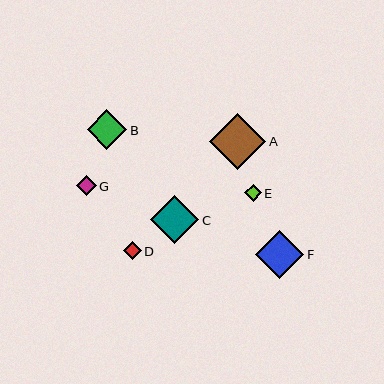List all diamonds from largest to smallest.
From largest to smallest: A, F, C, B, G, D, E.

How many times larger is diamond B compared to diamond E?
Diamond B is approximately 2.4 times the size of diamond E.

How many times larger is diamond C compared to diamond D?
Diamond C is approximately 2.6 times the size of diamond D.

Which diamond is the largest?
Diamond A is the largest with a size of approximately 57 pixels.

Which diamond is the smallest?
Diamond E is the smallest with a size of approximately 16 pixels.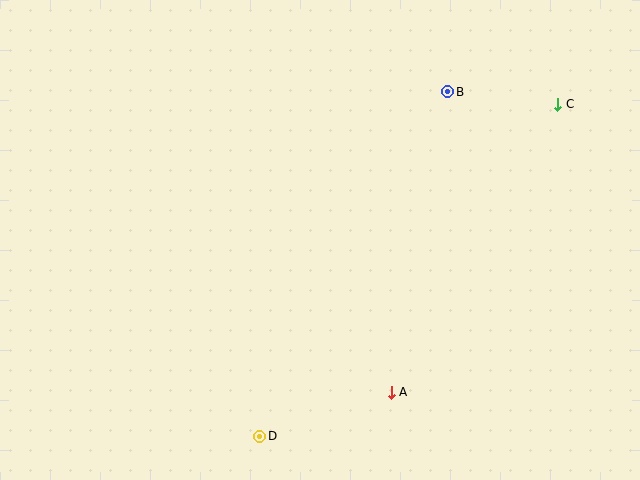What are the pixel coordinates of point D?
Point D is at (260, 436).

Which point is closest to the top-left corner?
Point B is closest to the top-left corner.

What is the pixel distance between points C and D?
The distance between C and D is 446 pixels.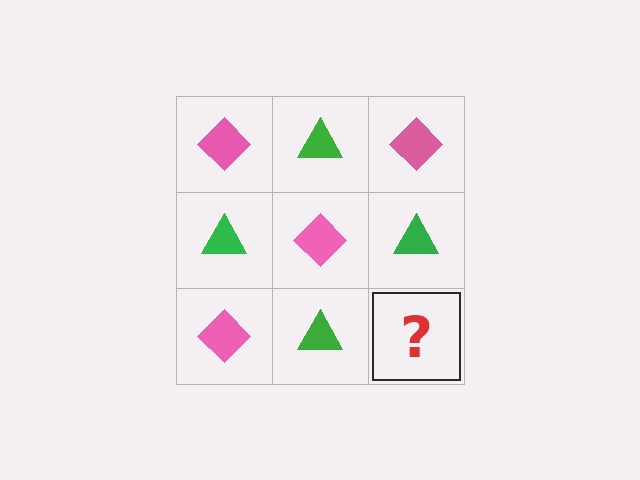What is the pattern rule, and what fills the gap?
The rule is that it alternates pink diamond and green triangle in a checkerboard pattern. The gap should be filled with a pink diamond.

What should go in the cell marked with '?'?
The missing cell should contain a pink diamond.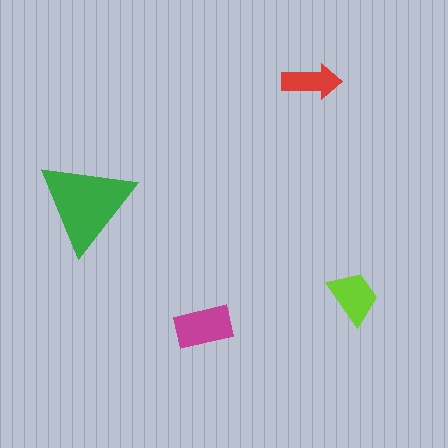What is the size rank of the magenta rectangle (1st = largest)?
2nd.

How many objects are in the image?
There are 4 objects in the image.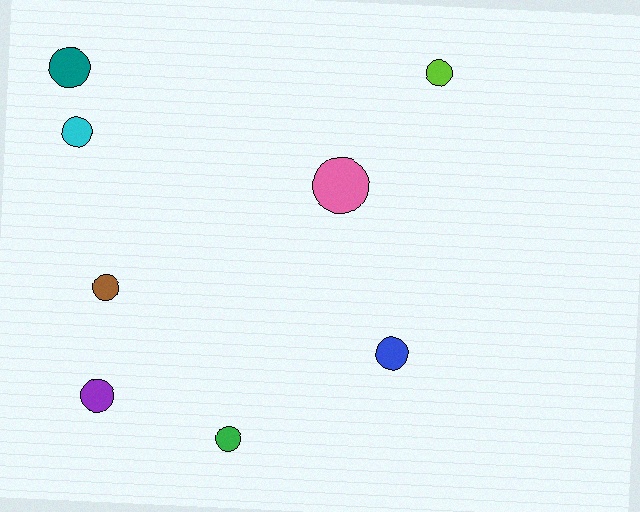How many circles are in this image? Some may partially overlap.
There are 8 circles.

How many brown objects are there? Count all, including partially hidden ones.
There is 1 brown object.